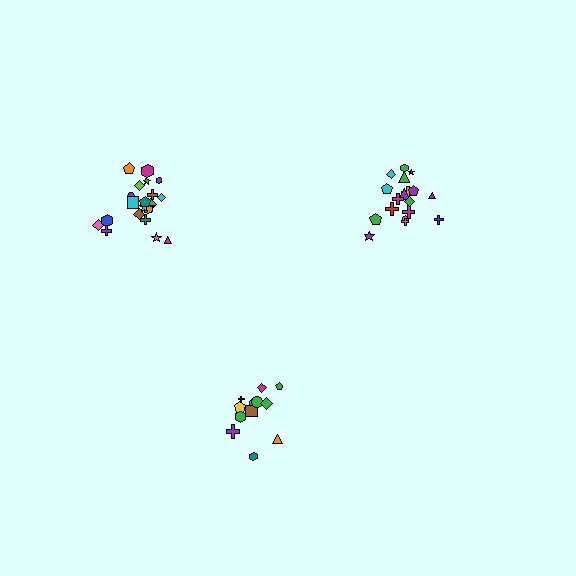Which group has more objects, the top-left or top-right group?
The top-left group.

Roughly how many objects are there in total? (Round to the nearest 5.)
Roughly 50 objects in total.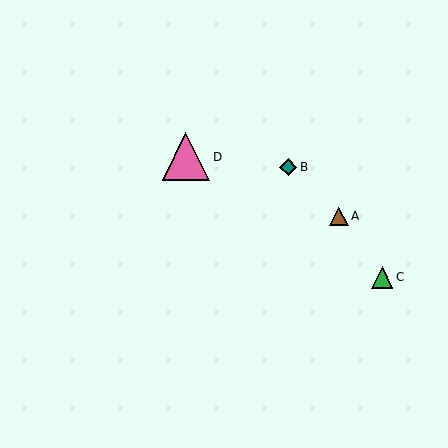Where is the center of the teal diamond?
The center of the teal diamond is at (288, 167).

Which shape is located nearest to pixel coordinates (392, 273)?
The green triangle (labeled C) at (382, 277) is nearest to that location.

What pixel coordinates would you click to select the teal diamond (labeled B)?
Click at (288, 167) to select the teal diamond B.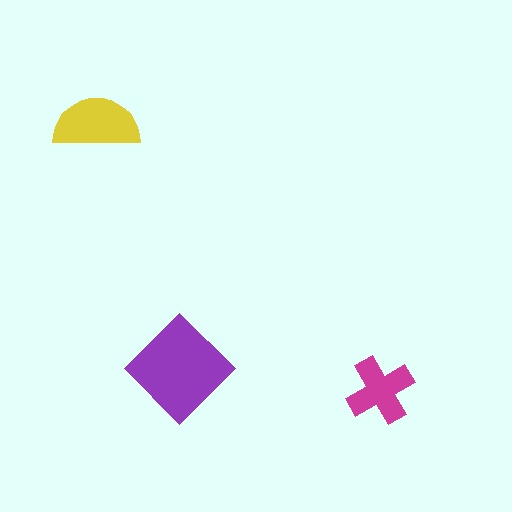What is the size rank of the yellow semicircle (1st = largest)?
2nd.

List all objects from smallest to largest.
The magenta cross, the yellow semicircle, the purple diamond.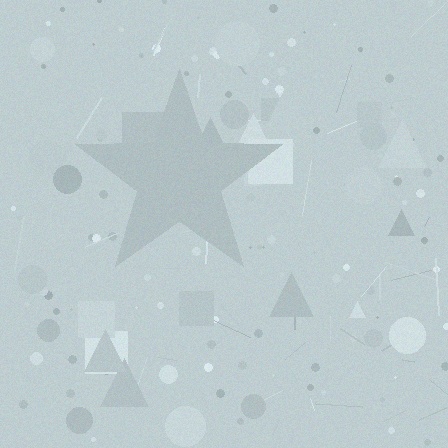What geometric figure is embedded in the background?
A star is embedded in the background.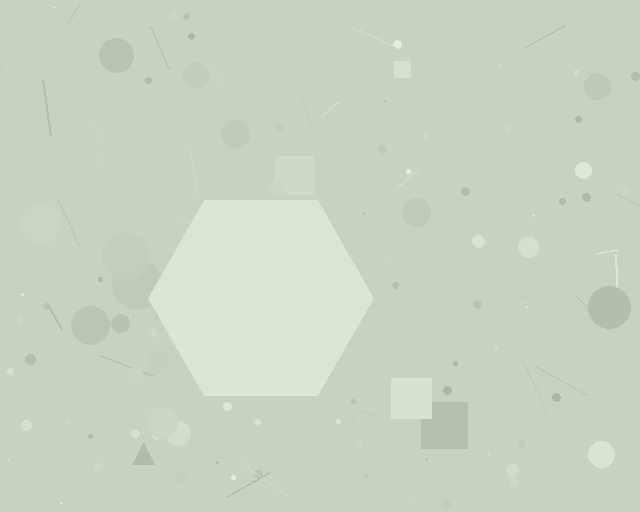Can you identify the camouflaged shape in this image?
The camouflaged shape is a hexagon.